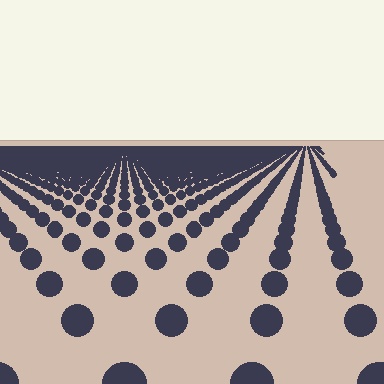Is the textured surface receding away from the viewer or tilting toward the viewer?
The surface is receding away from the viewer. Texture elements get smaller and denser toward the top.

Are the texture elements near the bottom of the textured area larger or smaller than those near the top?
Larger. Near the bottom, elements are closer to the viewer and appear at a bigger on-screen size.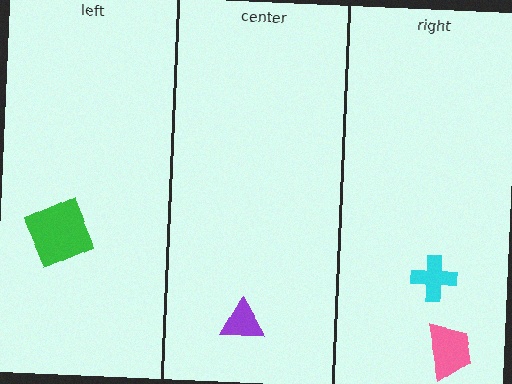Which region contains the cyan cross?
The right region.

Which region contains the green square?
The left region.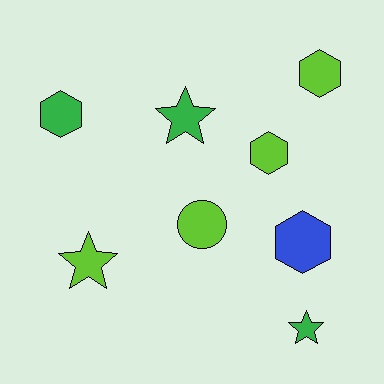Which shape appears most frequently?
Hexagon, with 4 objects.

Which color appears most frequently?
Lime, with 4 objects.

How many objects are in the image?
There are 8 objects.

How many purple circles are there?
There are no purple circles.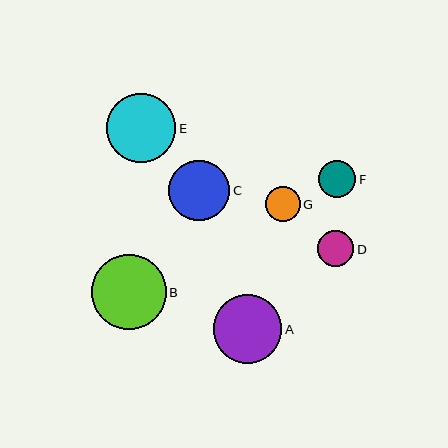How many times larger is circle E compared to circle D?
Circle E is approximately 1.9 times the size of circle D.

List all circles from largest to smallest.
From largest to smallest: B, E, A, C, F, D, G.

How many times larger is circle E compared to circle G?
Circle E is approximately 2.0 times the size of circle G.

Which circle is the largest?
Circle B is the largest with a size of approximately 75 pixels.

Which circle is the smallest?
Circle G is the smallest with a size of approximately 35 pixels.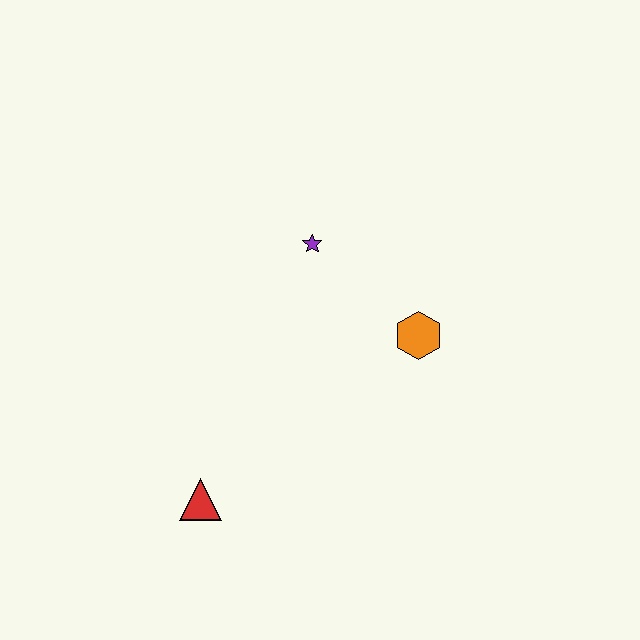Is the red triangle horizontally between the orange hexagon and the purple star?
No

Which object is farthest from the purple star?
The red triangle is farthest from the purple star.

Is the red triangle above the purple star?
No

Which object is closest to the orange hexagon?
The purple star is closest to the orange hexagon.